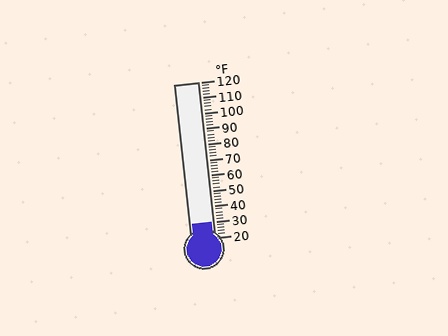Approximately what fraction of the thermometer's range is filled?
The thermometer is filled to approximately 10% of its range.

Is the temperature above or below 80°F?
The temperature is below 80°F.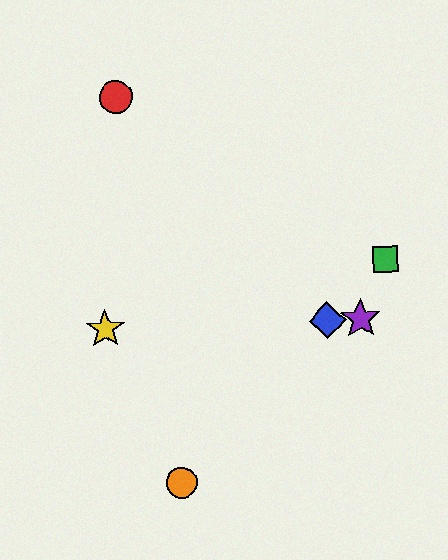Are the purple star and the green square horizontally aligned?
No, the purple star is at y≈319 and the green square is at y≈259.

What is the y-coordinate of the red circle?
The red circle is at y≈97.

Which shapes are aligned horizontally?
The blue diamond, the yellow star, the purple star are aligned horizontally.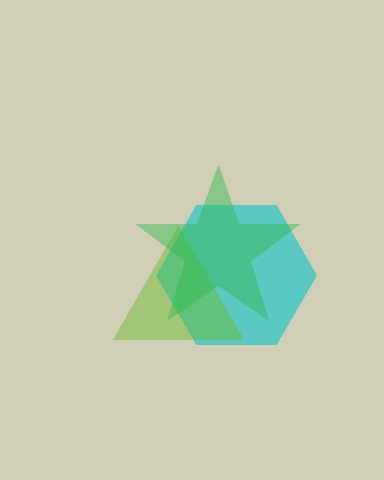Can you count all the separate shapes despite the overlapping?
Yes, there are 3 separate shapes.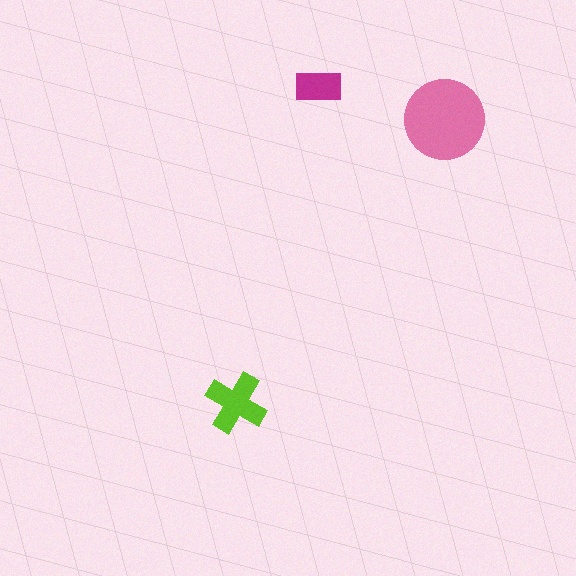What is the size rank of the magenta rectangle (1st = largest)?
3rd.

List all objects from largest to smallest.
The pink circle, the lime cross, the magenta rectangle.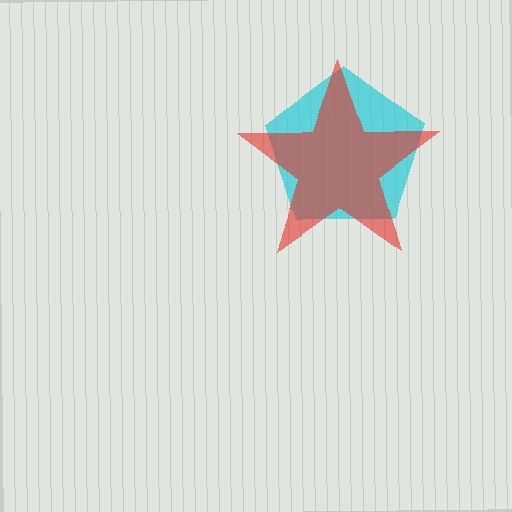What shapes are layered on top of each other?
The layered shapes are: a cyan pentagon, a red star.